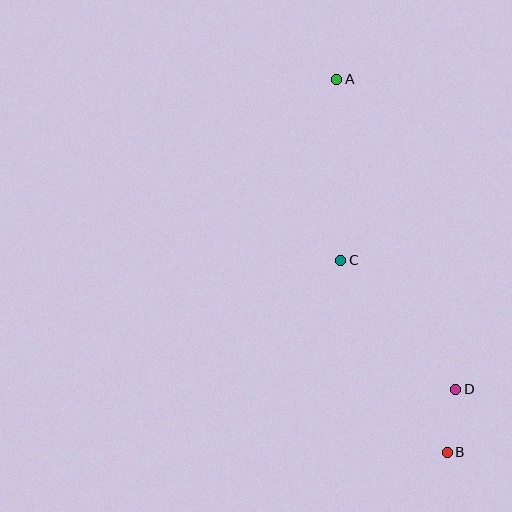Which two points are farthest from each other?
Points A and B are farthest from each other.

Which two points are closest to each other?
Points B and D are closest to each other.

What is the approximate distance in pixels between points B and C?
The distance between B and C is approximately 220 pixels.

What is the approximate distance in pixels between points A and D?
The distance between A and D is approximately 332 pixels.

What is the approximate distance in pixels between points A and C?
The distance between A and C is approximately 181 pixels.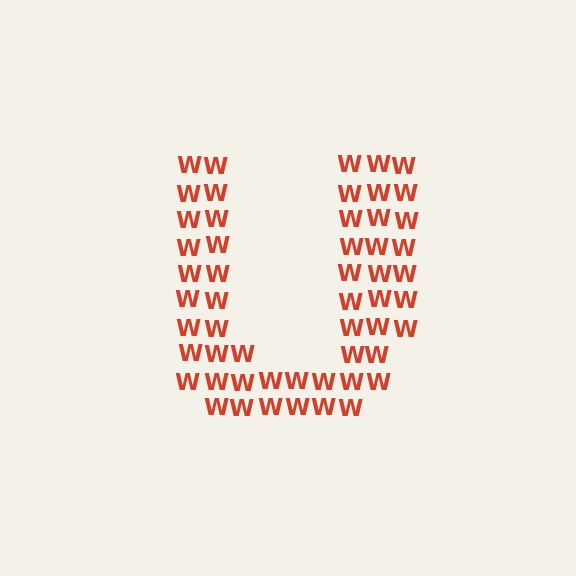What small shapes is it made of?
It is made of small letter W's.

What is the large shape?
The large shape is the letter U.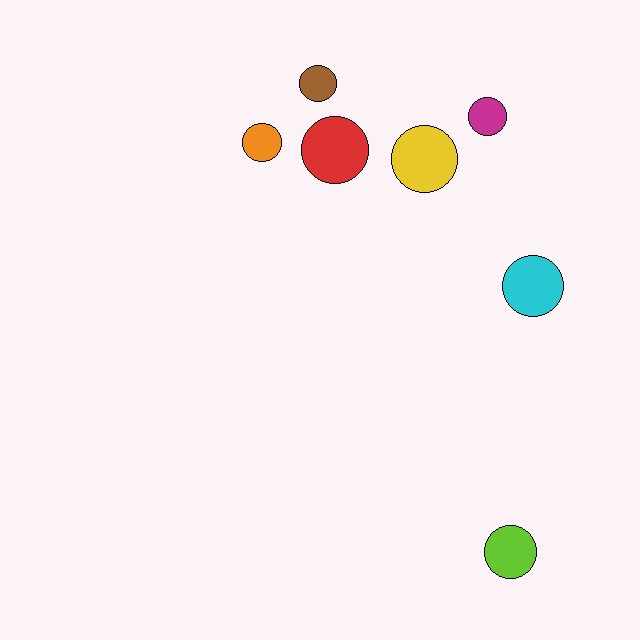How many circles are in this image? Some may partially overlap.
There are 7 circles.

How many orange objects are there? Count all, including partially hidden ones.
There is 1 orange object.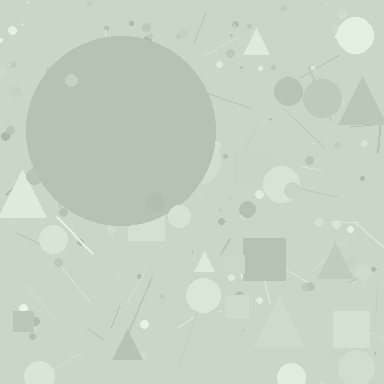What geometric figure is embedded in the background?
A circle is embedded in the background.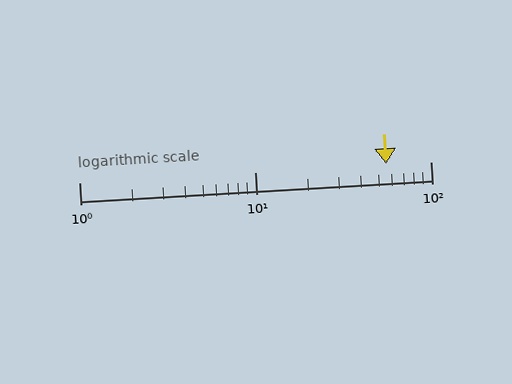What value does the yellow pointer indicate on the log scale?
The pointer indicates approximately 56.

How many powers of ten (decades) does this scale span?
The scale spans 2 decades, from 1 to 100.